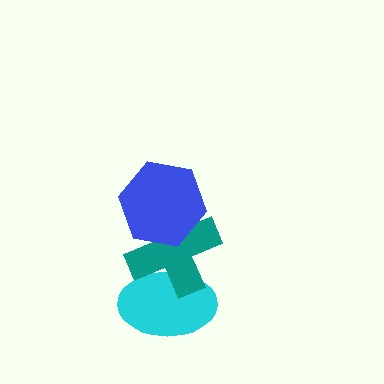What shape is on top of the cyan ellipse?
The teal cross is on top of the cyan ellipse.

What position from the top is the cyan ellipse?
The cyan ellipse is 3rd from the top.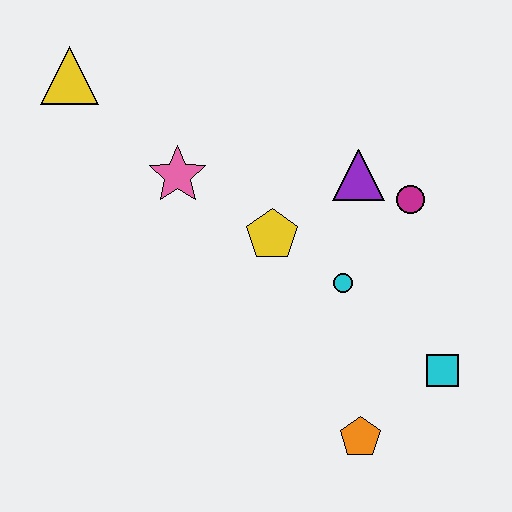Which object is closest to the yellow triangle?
The pink star is closest to the yellow triangle.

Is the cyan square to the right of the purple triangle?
Yes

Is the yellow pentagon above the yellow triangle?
No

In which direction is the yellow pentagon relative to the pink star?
The yellow pentagon is to the right of the pink star.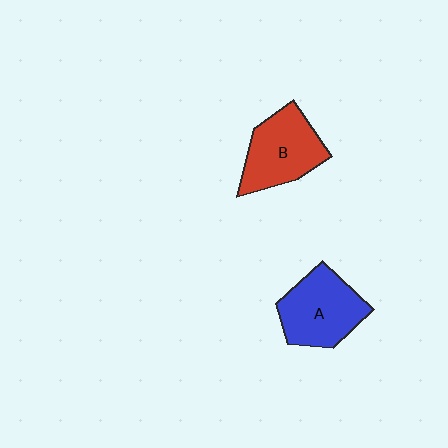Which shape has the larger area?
Shape A (blue).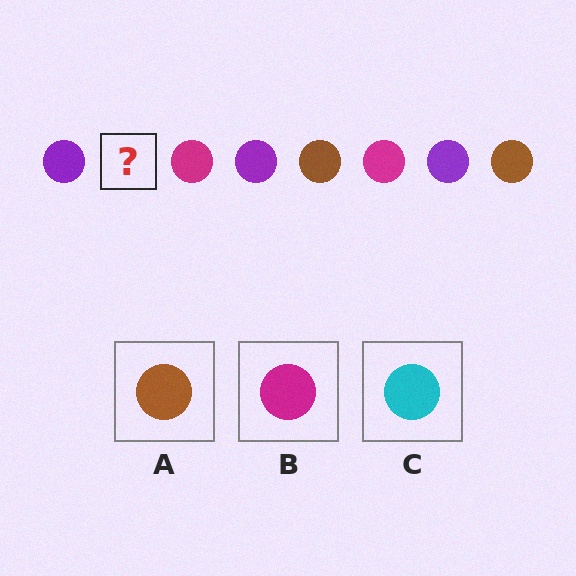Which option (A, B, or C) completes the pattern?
A.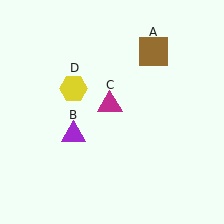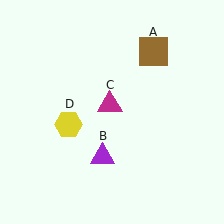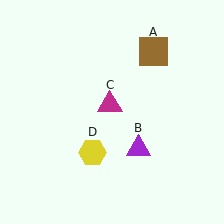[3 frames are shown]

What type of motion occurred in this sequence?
The purple triangle (object B), yellow hexagon (object D) rotated counterclockwise around the center of the scene.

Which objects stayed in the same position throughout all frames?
Brown square (object A) and magenta triangle (object C) remained stationary.